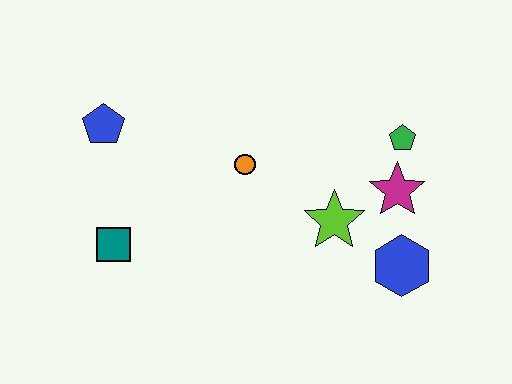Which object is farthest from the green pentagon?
The teal square is farthest from the green pentagon.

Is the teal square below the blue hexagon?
No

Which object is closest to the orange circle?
The lime star is closest to the orange circle.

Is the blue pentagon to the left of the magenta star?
Yes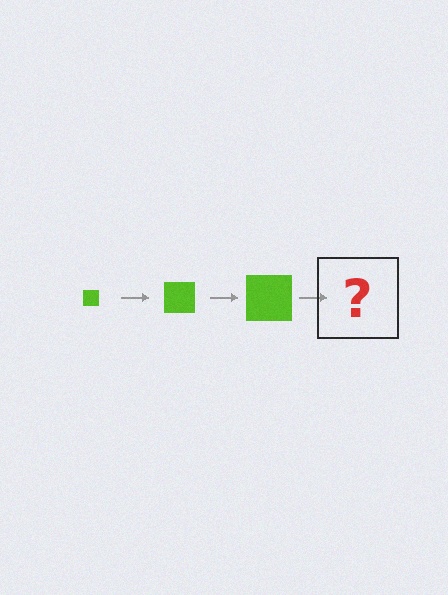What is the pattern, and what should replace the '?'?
The pattern is that the square gets progressively larger each step. The '?' should be a lime square, larger than the previous one.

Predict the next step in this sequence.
The next step is a lime square, larger than the previous one.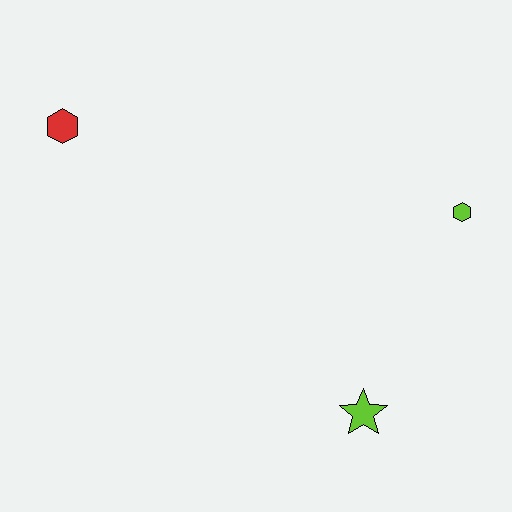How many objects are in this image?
There are 3 objects.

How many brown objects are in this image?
There are no brown objects.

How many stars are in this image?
There is 1 star.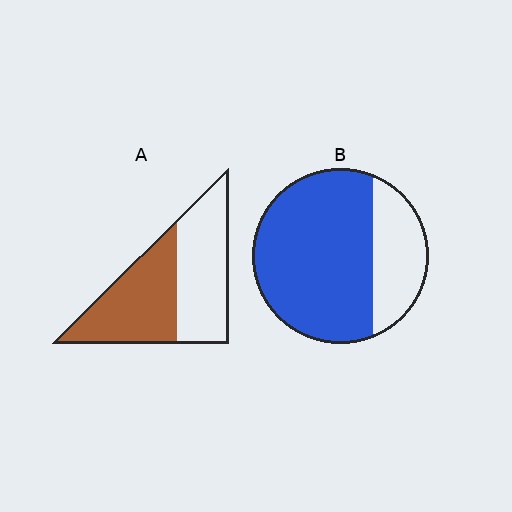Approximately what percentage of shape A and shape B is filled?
A is approximately 50% and B is approximately 75%.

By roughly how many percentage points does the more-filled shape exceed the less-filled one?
By roughly 25 percentage points (B over A).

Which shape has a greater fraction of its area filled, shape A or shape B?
Shape B.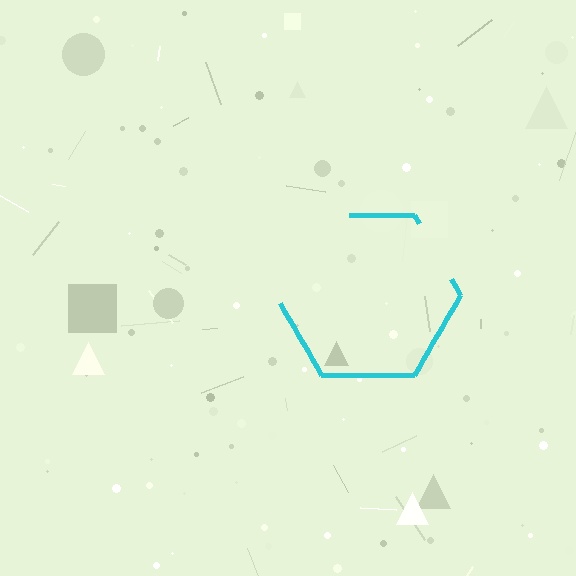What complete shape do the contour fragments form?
The contour fragments form a hexagon.